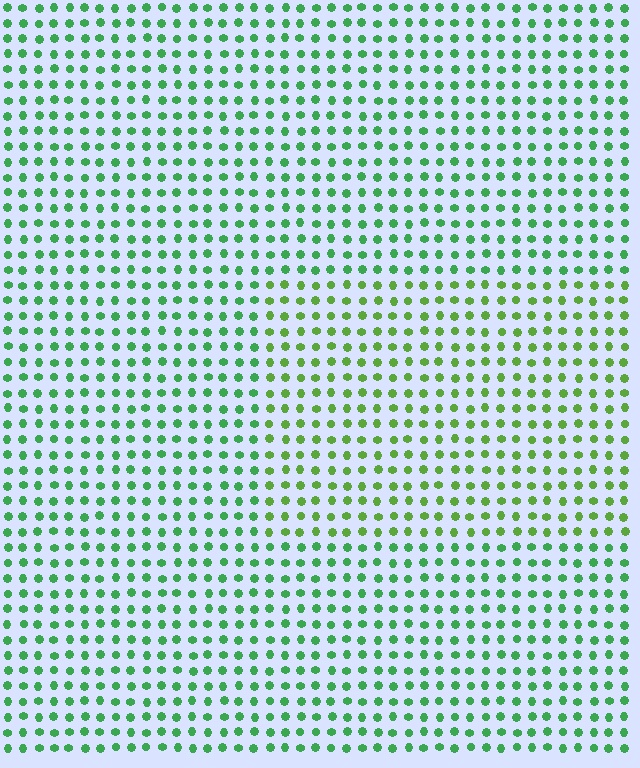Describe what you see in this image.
The image is filled with small green elements in a uniform arrangement. A rectangle-shaped region is visible where the elements are tinted to a slightly different hue, forming a subtle color boundary.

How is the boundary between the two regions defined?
The boundary is defined purely by a slight shift in hue (about 30 degrees). Spacing, size, and orientation are identical on both sides.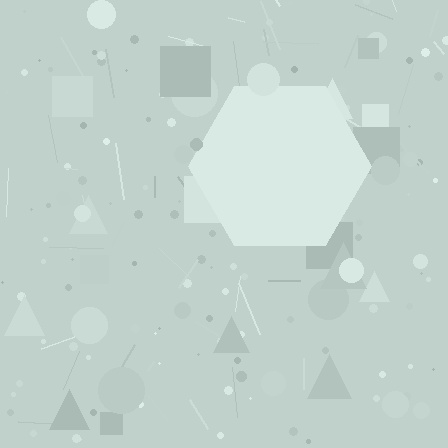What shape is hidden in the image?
A hexagon is hidden in the image.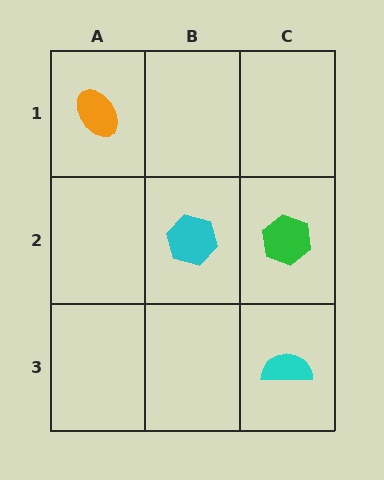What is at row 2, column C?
A green hexagon.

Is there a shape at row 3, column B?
No, that cell is empty.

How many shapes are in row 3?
1 shape.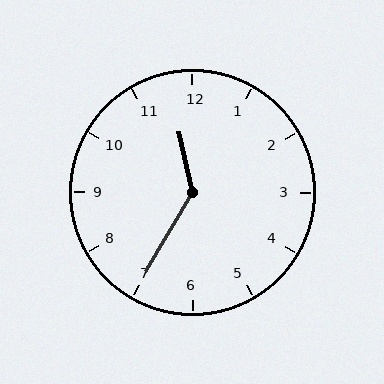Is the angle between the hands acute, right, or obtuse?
It is obtuse.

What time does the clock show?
11:35.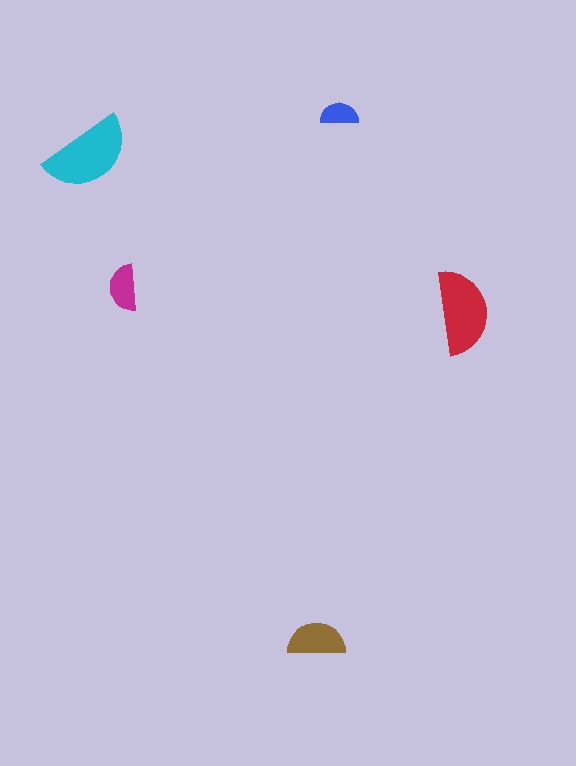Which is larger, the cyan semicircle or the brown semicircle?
The cyan one.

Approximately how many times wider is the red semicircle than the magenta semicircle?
About 2 times wider.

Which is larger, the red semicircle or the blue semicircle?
The red one.